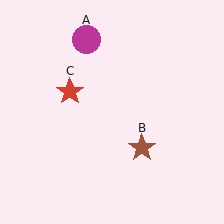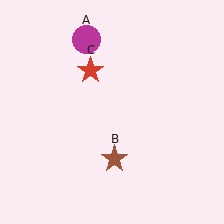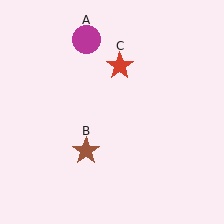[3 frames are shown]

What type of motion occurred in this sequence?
The brown star (object B), red star (object C) rotated clockwise around the center of the scene.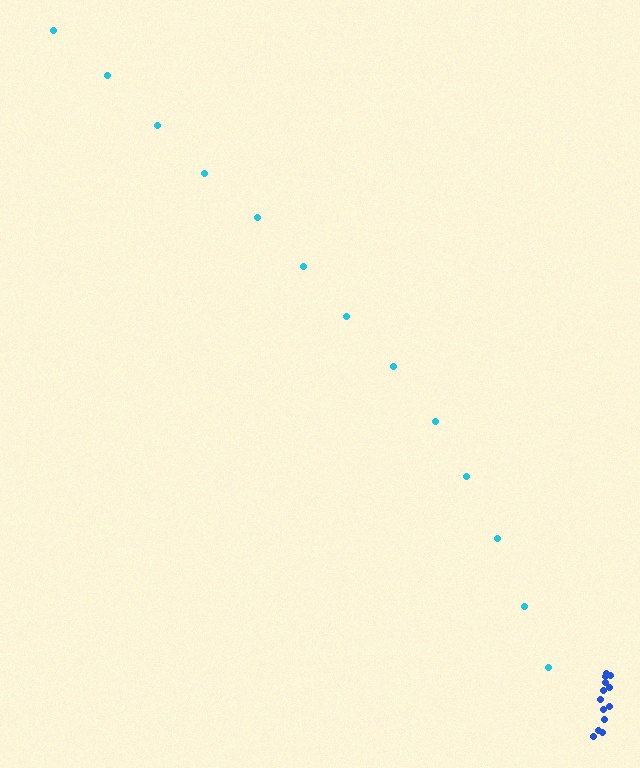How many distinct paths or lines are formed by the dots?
There are 2 distinct paths.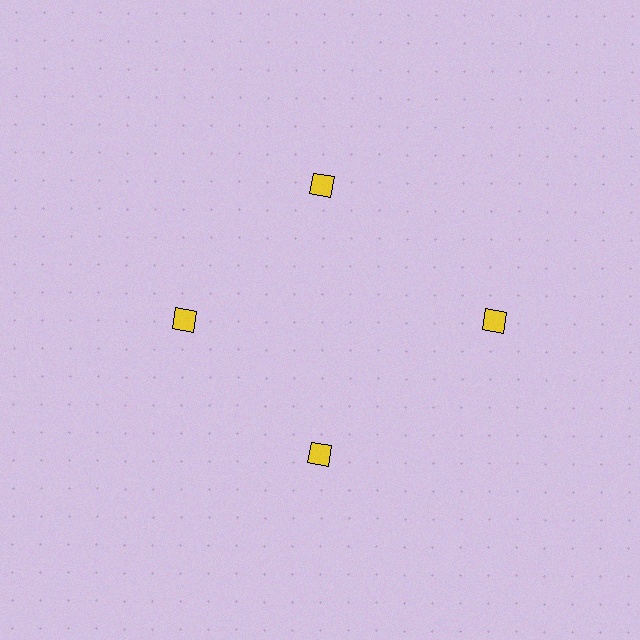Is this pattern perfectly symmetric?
No. The 4 yellow diamonds are arranged in a ring, but one element near the 3 o'clock position is pushed outward from the center, breaking the 4-fold rotational symmetry.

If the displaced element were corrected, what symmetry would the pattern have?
It would have 4-fold rotational symmetry — the pattern would map onto itself every 90 degrees.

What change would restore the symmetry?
The symmetry would be restored by moving it inward, back onto the ring so that all 4 diamonds sit at equal angles and equal distance from the center.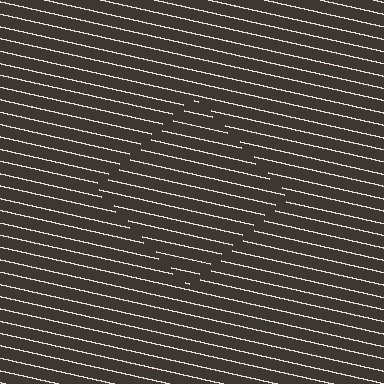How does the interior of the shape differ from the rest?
The interior of the shape contains the same grating, shifted by half a period — the contour is defined by the phase discontinuity where line-ends from the inner and outer gratings abut.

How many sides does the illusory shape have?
4 sides — the line-ends trace a square.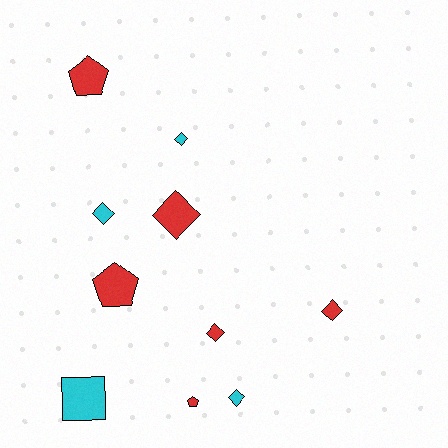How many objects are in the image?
There are 10 objects.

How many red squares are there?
There are no red squares.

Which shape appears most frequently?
Diamond, with 6 objects.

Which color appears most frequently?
Red, with 6 objects.